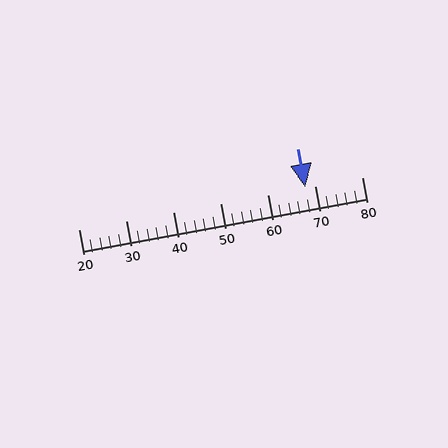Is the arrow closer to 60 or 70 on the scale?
The arrow is closer to 70.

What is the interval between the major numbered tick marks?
The major tick marks are spaced 10 units apart.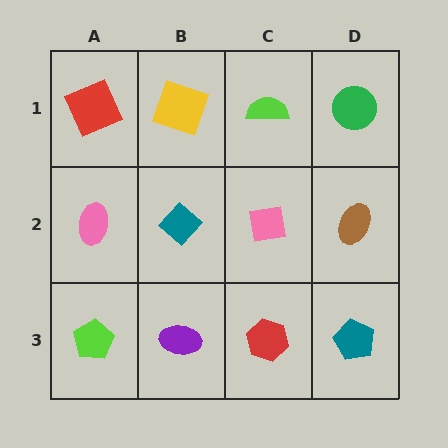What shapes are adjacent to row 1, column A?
A pink ellipse (row 2, column A), a yellow square (row 1, column B).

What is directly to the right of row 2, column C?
A brown ellipse.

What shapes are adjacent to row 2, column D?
A green circle (row 1, column D), a teal pentagon (row 3, column D), a pink square (row 2, column C).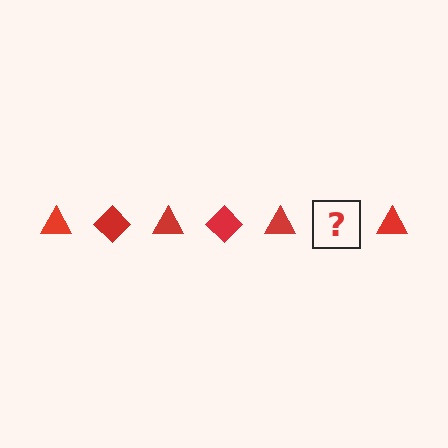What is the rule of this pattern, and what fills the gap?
The rule is that the pattern cycles through triangle, diamond shapes in red. The gap should be filled with a red diamond.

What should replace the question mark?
The question mark should be replaced with a red diamond.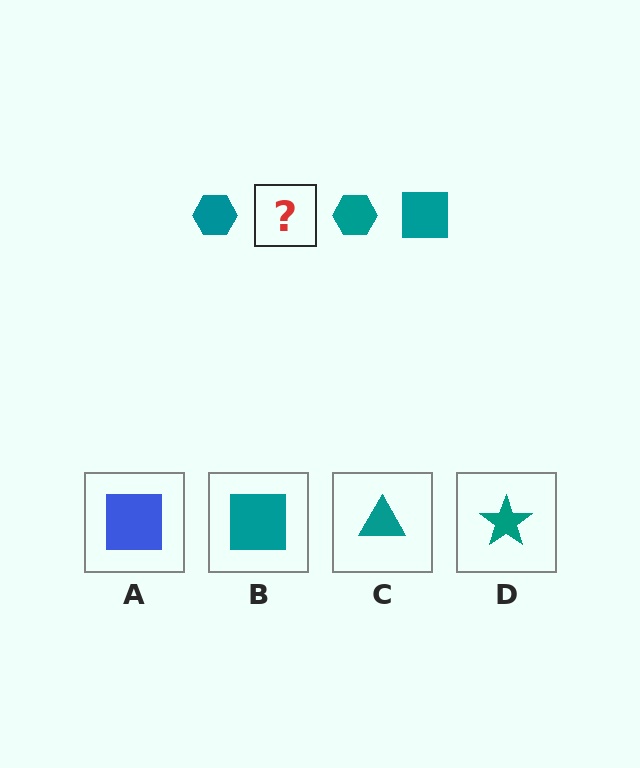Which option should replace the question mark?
Option B.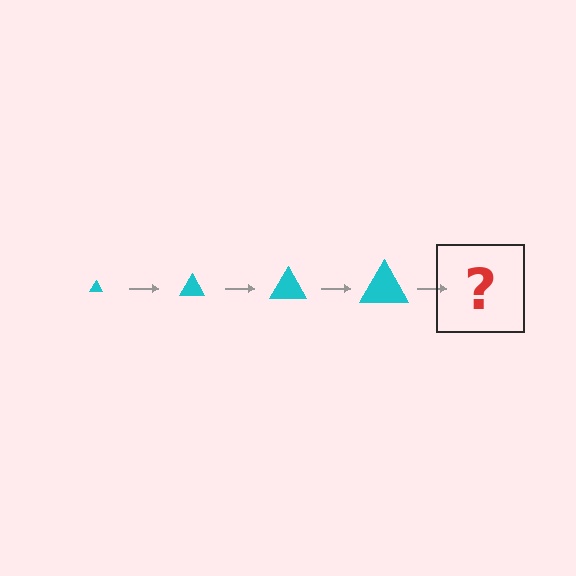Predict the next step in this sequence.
The next step is a cyan triangle, larger than the previous one.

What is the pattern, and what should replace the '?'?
The pattern is that the triangle gets progressively larger each step. The '?' should be a cyan triangle, larger than the previous one.